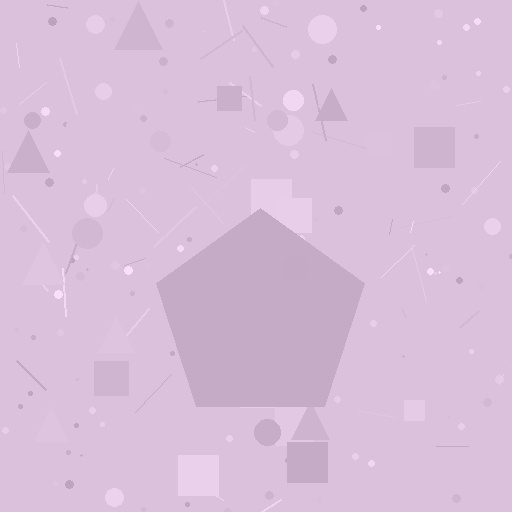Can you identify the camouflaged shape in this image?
The camouflaged shape is a pentagon.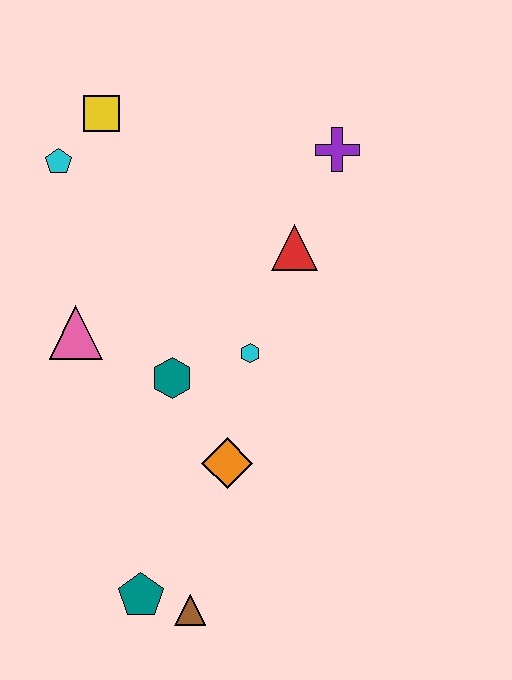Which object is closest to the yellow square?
The cyan pentagon is closest to the yellow square.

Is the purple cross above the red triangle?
Yes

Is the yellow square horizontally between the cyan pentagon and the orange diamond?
Yes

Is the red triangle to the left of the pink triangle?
No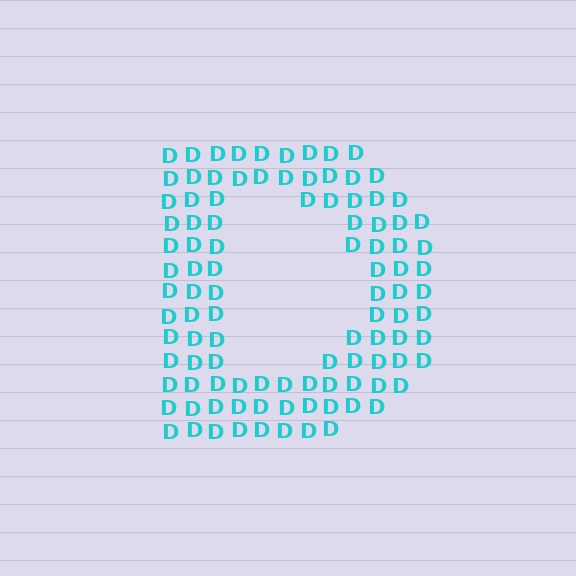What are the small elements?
The small elements are letter D's.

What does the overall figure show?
The overall figure shows the letter D.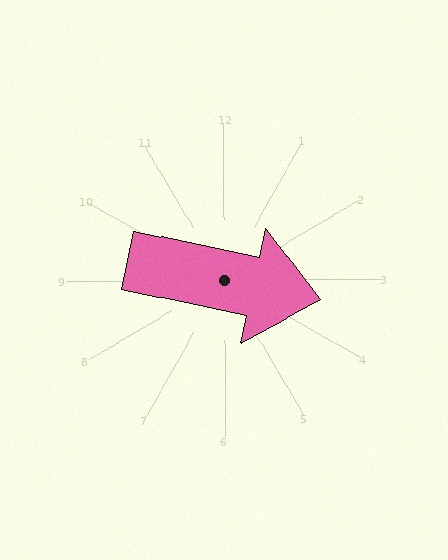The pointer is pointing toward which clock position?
Roughly 3 o'clock.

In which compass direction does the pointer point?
East.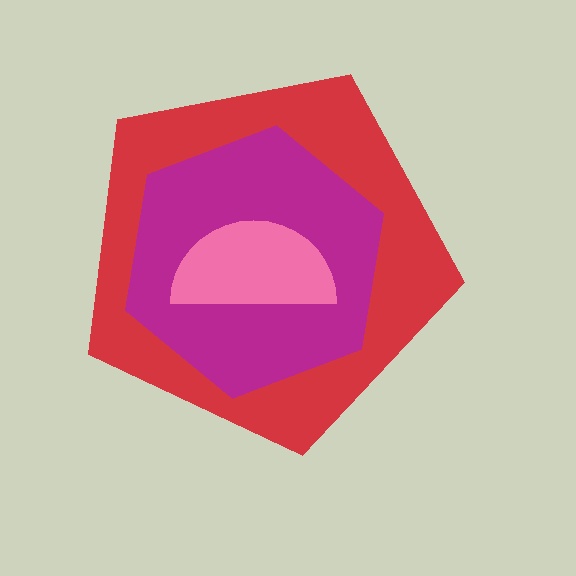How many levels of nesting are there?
3.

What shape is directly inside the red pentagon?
The magenta hexagon.